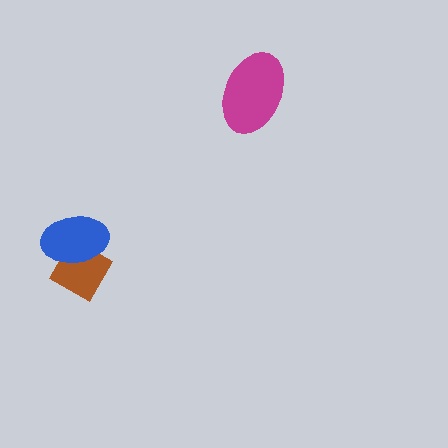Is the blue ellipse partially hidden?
No, no other shape covers it.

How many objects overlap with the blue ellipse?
1 object overlaps with the blue ellipse.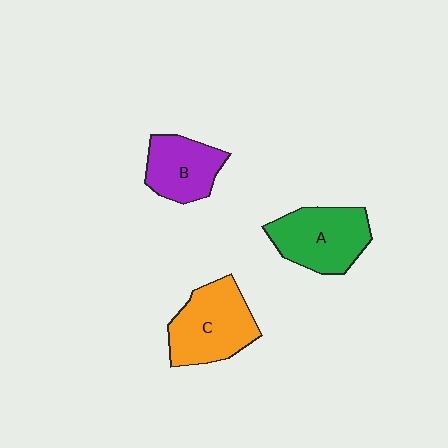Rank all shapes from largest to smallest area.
From largest to smallest: C (orange), A (green), B (purple).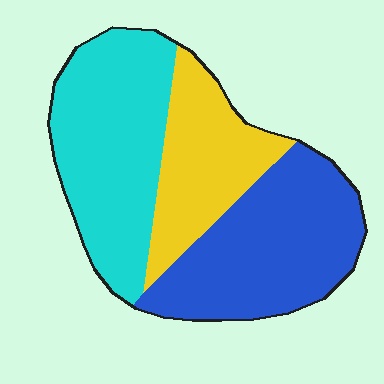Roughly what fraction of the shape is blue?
Blue covers 37% of the shape.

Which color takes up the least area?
Yellow, at roughly 25%.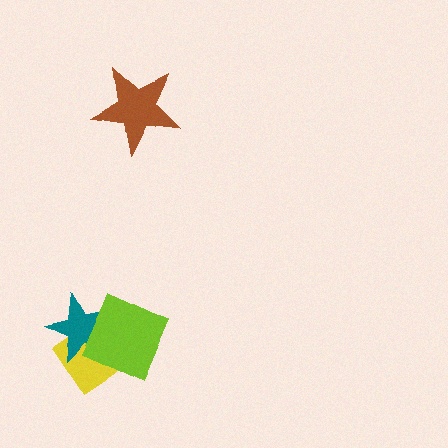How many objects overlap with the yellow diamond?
2 objects overlap with the yellow diamond.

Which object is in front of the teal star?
The lime diamond is in front of the teal star.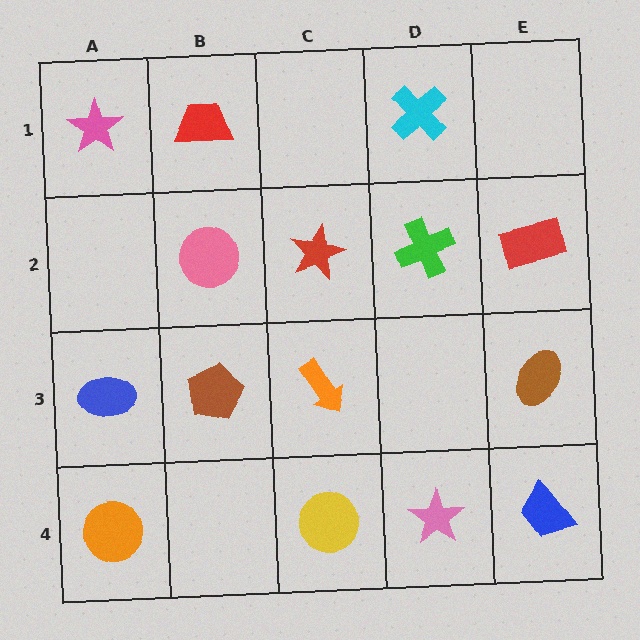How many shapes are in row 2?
4 shapes.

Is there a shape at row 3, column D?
No, that cell is empty.